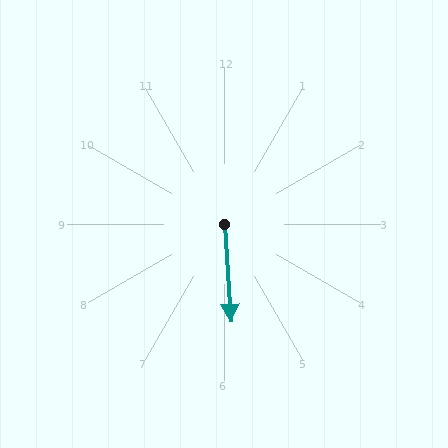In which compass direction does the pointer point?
South.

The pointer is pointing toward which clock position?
Roughly 6 o'clock.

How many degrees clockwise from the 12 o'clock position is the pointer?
Approximately 176 degrees.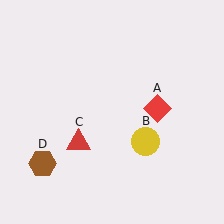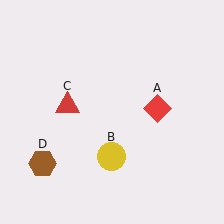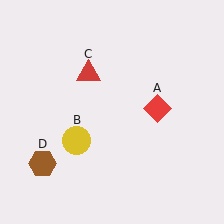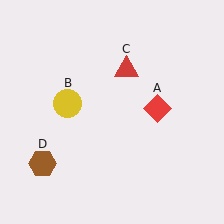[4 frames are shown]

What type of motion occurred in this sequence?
The yellow circle (object B), red triangle (object C) rotated clockwise around the center of the scene.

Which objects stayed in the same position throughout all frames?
Red diamond (object A) and brown hexagon (object D) remained stationary.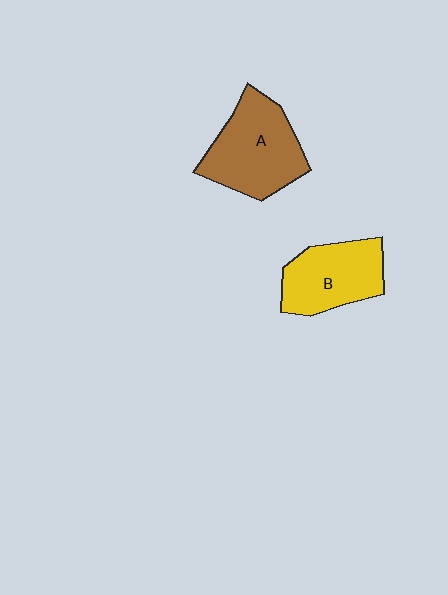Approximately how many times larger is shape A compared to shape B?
Approximately 1.2 times.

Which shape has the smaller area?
Shape B (yellow).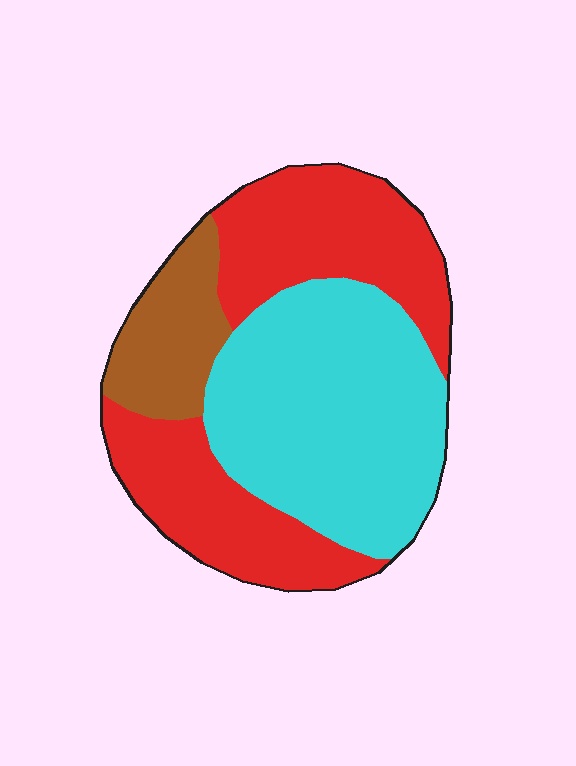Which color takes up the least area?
Brown, at roughly 15%.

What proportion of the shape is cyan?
Cyan takes up about two fifths (2/5) of the shape.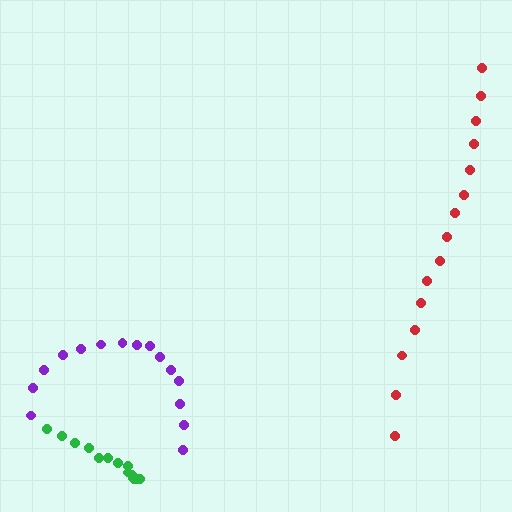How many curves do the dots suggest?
There are 3 distinct paths.